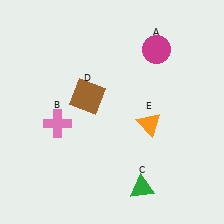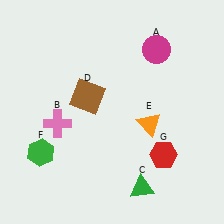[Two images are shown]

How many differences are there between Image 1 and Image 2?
There are 2 differences between the two images.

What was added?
A green hexagon (F), a red hexagon (G) were added in Image 2.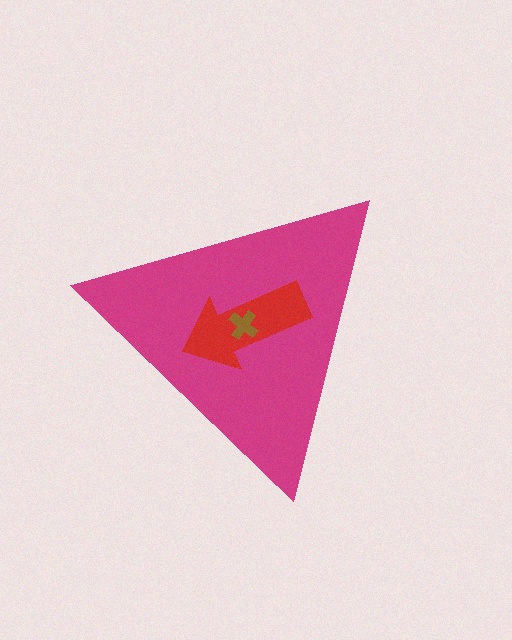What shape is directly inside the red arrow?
The brown cross.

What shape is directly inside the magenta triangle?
The red arrow.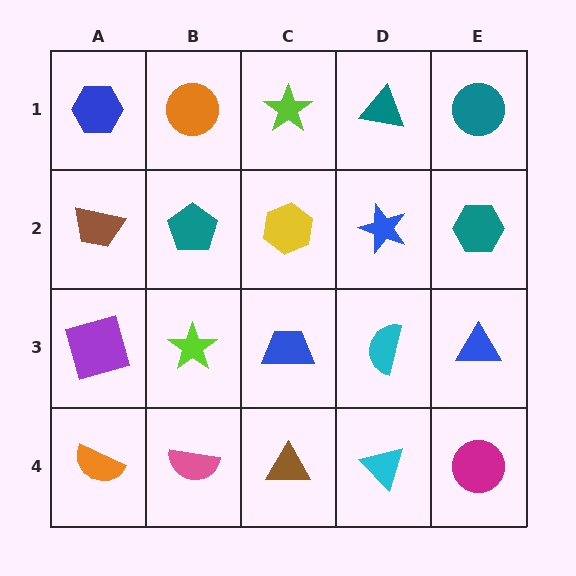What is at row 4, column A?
An orange semicircle.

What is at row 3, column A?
A purple square.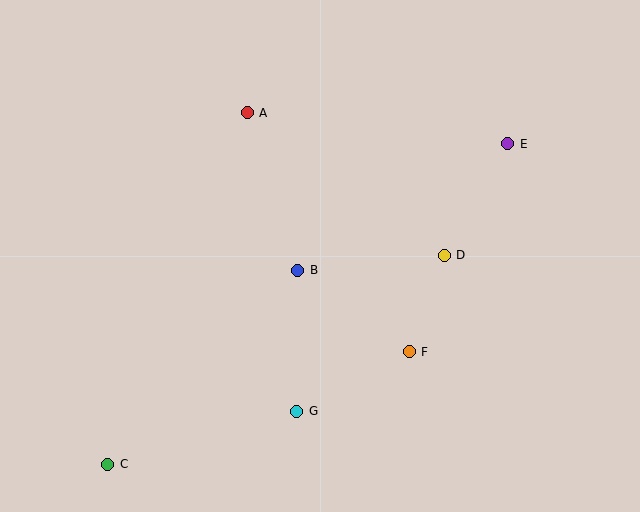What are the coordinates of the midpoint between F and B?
The midpoint between F and B is at (353, 311).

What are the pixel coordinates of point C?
Point C is at (108, 464).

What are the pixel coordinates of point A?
Point A is at (247, 113).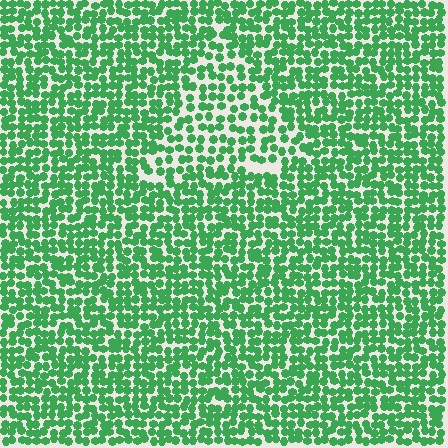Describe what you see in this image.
The image contains small green elements arranged at two different densities. A triangle-shaped region is visible where the elements are less densely packed than the surrounding area.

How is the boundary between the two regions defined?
The boundary is defined by a change in element density (approximately 1.6x ratio). All elements are the same color, size, and shape.